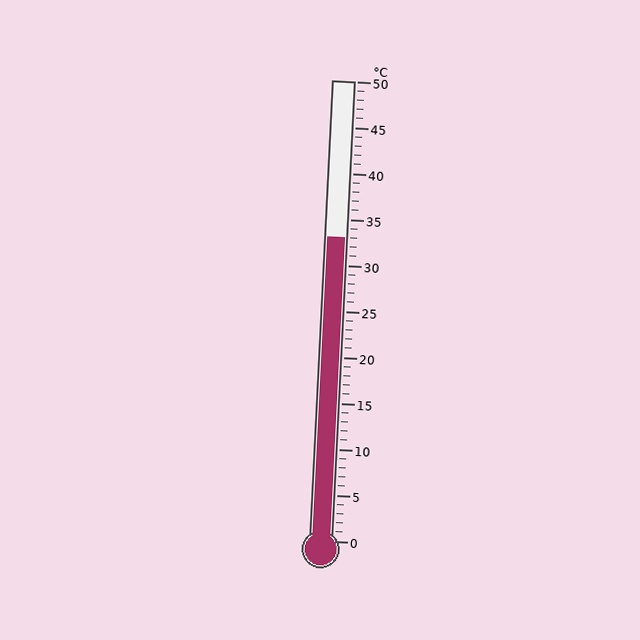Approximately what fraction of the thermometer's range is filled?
The thermometer is filled to approximately 65% of its range.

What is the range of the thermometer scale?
The thermometer scale ranges from 0°C to 50°C.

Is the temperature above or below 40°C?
The temperature is below 40°C.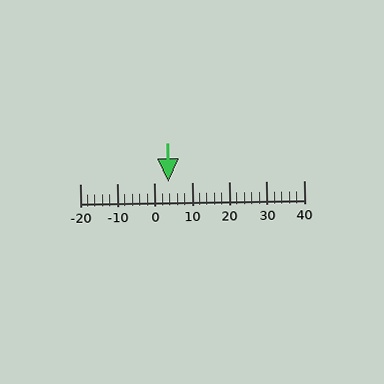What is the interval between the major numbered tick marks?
The major tick marks are spaced 10 units apart.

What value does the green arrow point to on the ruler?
The green arrow points to approximately 4.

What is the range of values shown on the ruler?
The ruler shows values from -20 to 40.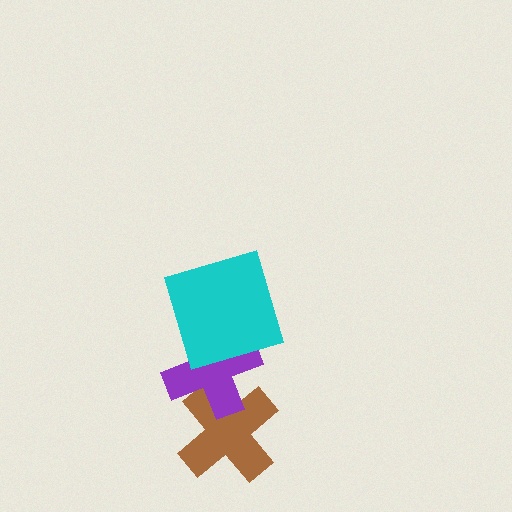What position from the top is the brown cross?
The brown cross is 3rd from the top.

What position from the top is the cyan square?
The cyan square is 1st from the top.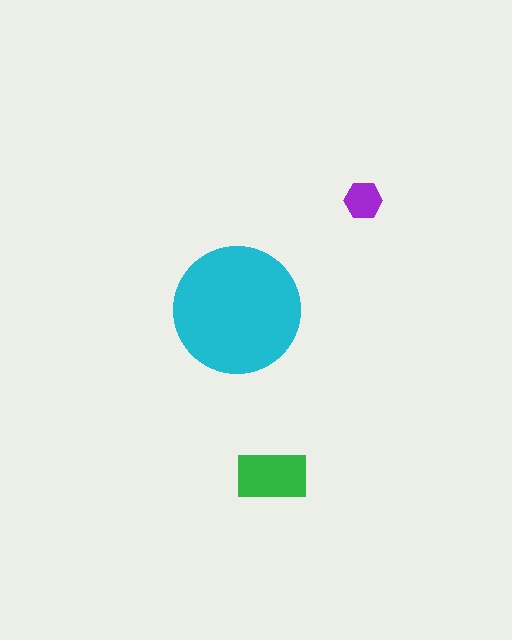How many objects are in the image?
There are 3 objects in the image.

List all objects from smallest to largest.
The purple hexagon, the green rectangle, the cyan circle.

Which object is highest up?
The purple hexagon is topmost.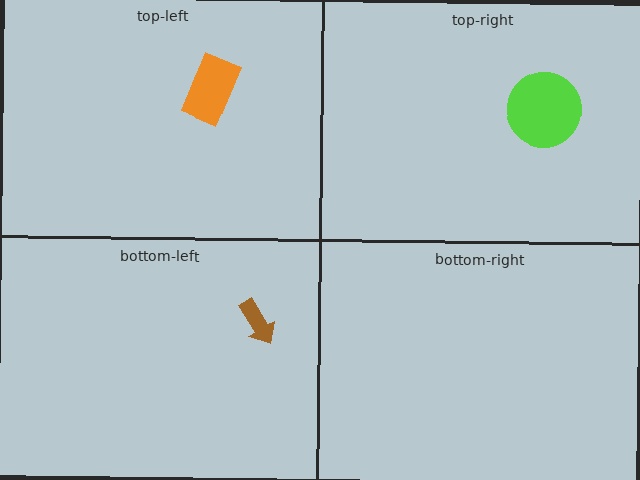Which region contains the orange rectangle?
The top-left region.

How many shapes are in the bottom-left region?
1.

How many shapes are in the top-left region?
1.